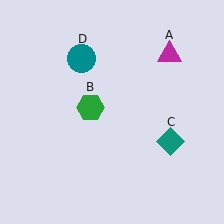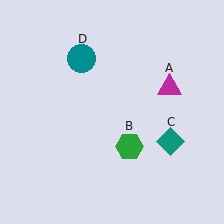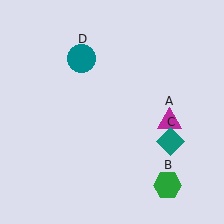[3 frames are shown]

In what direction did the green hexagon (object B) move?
The green hexagon (object B) moved down and to the right.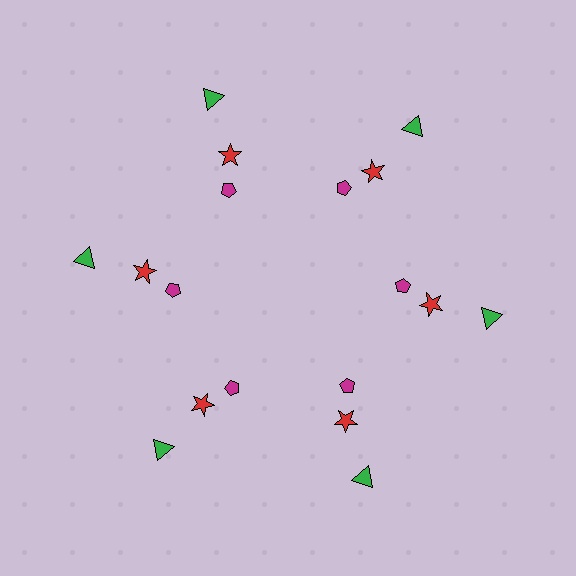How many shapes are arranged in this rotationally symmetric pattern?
There are 18 shapes, arranged in 6 groups of 3.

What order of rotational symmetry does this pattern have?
This pattern has 6-fold rotational symmetry.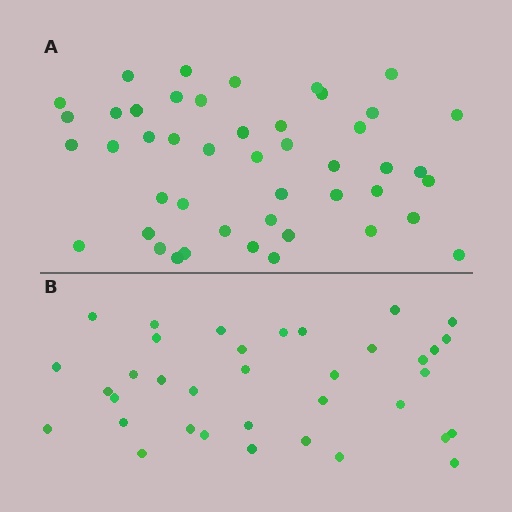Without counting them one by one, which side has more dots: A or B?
Region A (the top region) has more dots.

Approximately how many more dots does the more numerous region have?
Region A has roughly 10 or so more dots than region B.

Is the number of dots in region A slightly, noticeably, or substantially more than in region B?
Region A has noticeably more, but not dramatically so. The ratio is roughly 1.3 to 1.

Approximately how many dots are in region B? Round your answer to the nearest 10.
About 40 dots. (The exact count is 36, which rounds to 40.)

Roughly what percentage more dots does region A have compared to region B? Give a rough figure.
About 30% more.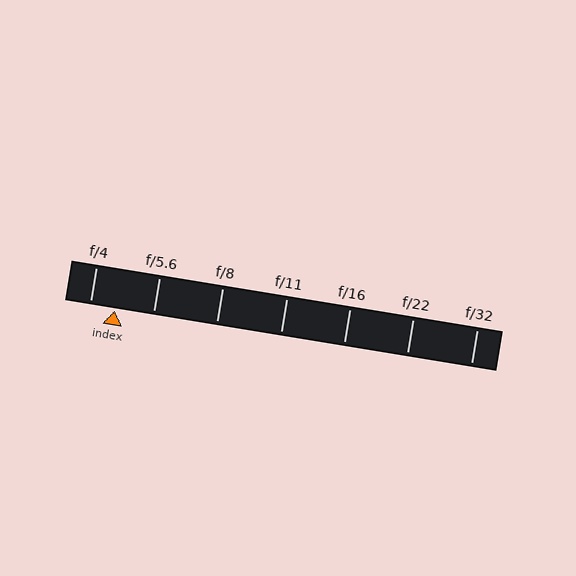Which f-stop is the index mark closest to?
The index mark is closest to f/4.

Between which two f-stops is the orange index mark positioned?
The index mark is between f/4 and f/5.6.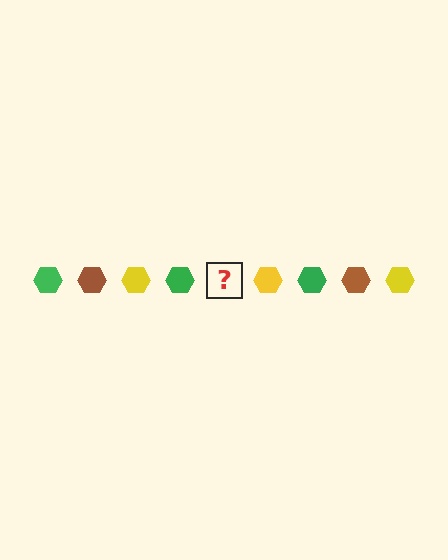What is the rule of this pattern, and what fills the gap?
The rule is that the pattern cycles through green, brown, yellow hexagons. The gap should be filled with a brown hexagon.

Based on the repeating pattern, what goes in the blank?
The blank should be a brown hexagon.